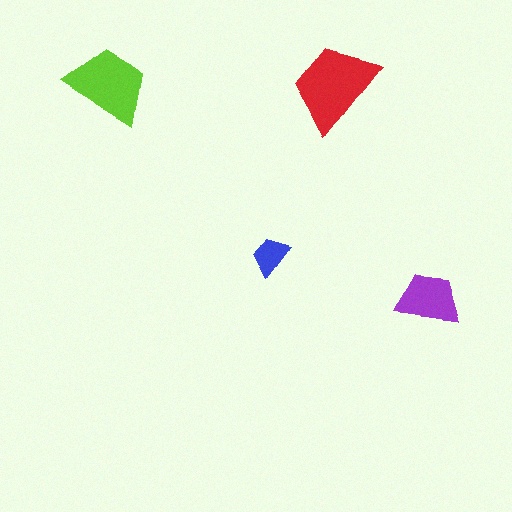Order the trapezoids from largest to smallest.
the red one, the lime one, the purple one, the blue one.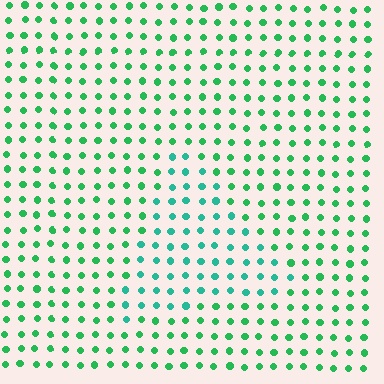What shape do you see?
I see a triangle.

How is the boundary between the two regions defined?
The boundary is defined purely by a slight shift in hue (about 28 degrees). Spacing, size, and orientation are identical on both sides.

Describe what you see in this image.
The image is filled with small green elements in a uniform arrangement. A triangle-shaped region is visible where the elements are tinted to a slightly different hue, forming a subtle color boundary.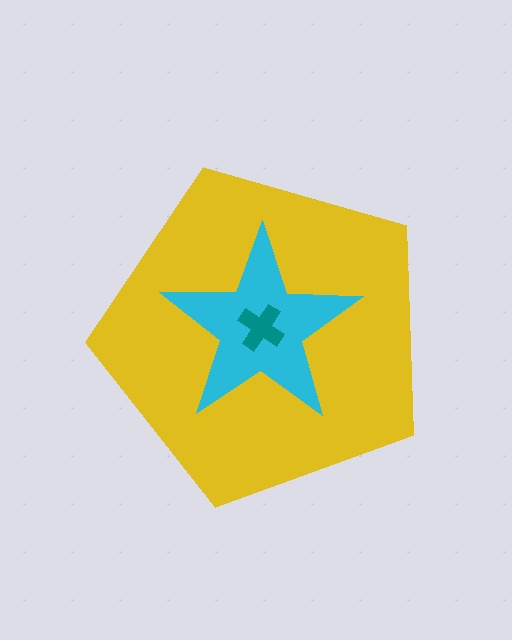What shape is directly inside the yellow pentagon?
The cyan star.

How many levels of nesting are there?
3.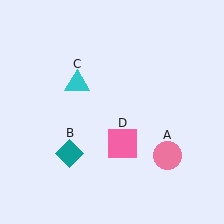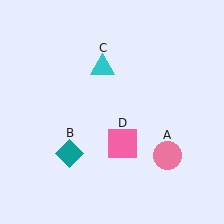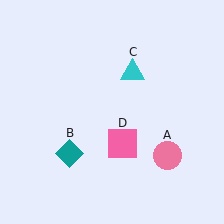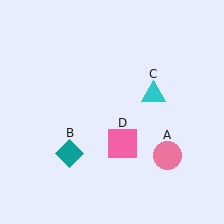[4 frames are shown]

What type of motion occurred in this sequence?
The cyan triangle (object C) rotated clockwise around the center of the scene.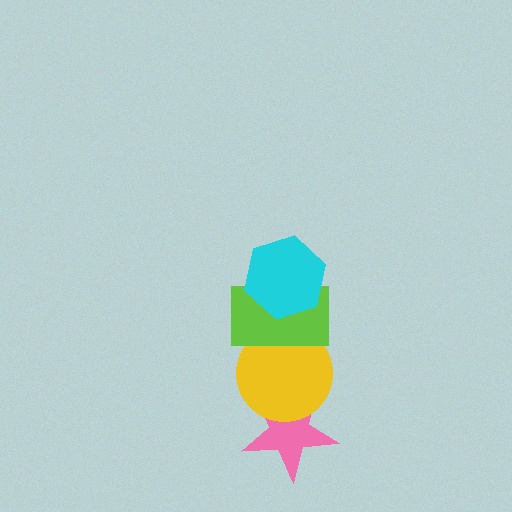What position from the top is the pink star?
The pink star is 4th from the top.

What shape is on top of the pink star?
The yellow circle is on top of the pink star.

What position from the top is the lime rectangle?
The lime rectangle is 2nd from the top.